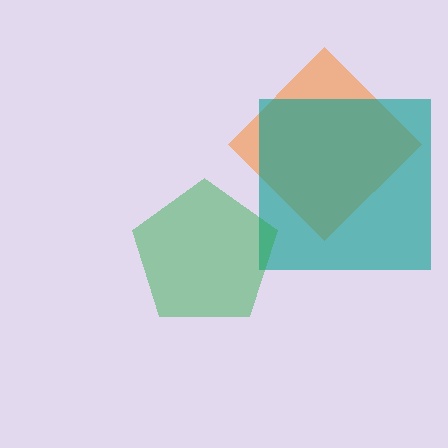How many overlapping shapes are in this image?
There are 3 overlapping shapes in the image.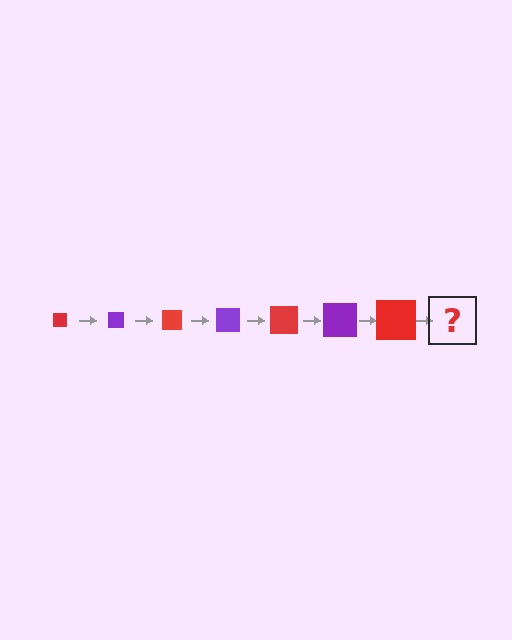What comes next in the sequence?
The next element should be a purple square, larger than the previous one.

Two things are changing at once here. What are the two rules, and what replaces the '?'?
The two rules are that the square grows larger each step and the color cycles through red and purple. The '?' should be a purple square, larger than the previous one.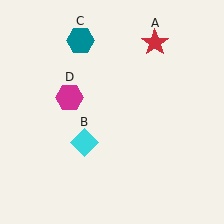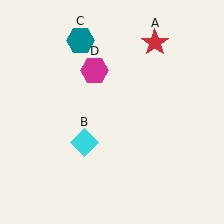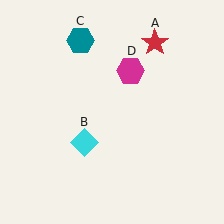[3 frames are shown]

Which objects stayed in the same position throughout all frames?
Red star (object A) and cyan diamond (object B) and teal hexagon (object C) remained stationary.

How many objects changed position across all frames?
1 object changed position: magenta hexagon (object D).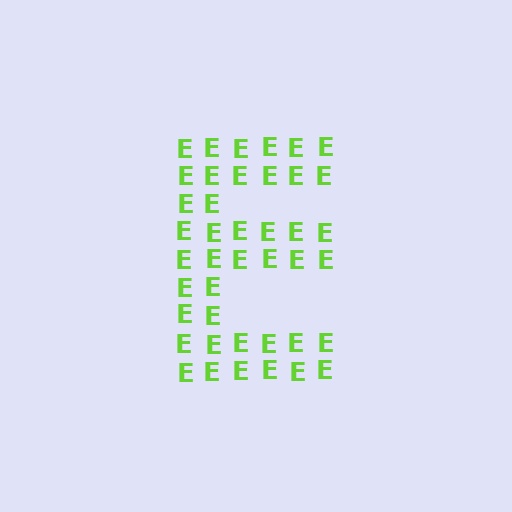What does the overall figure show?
The overall figure shows the letter E.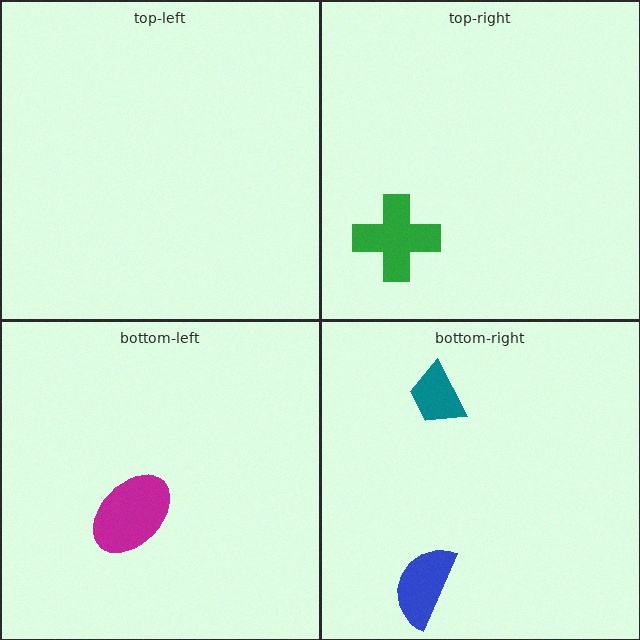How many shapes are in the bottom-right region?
2.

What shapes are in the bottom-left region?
The magenta ellipse.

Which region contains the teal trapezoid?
The bottom-right region.